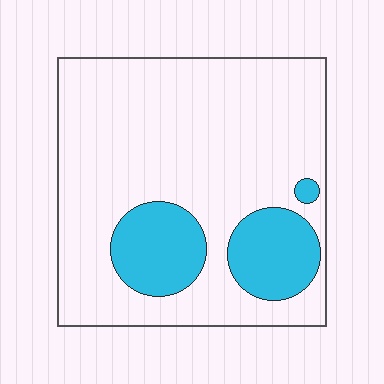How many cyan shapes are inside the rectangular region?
3.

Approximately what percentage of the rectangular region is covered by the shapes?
Approximately 20%.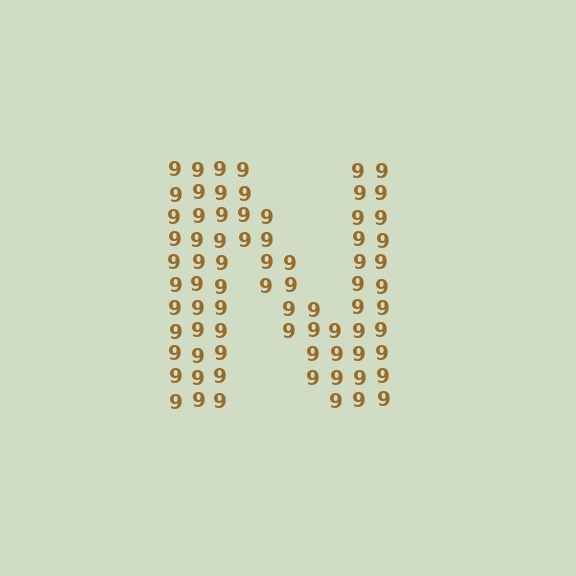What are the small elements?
The small elements are digit 9's.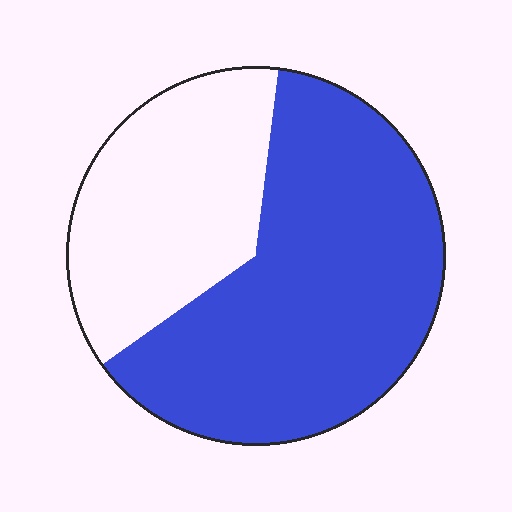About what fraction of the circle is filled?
About five eighths (5/8).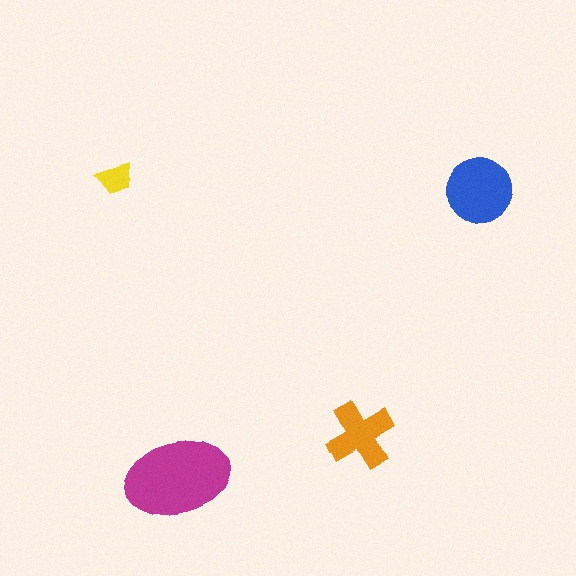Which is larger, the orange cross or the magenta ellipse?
The magenta ellipse.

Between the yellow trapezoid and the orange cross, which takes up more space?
The orange cross.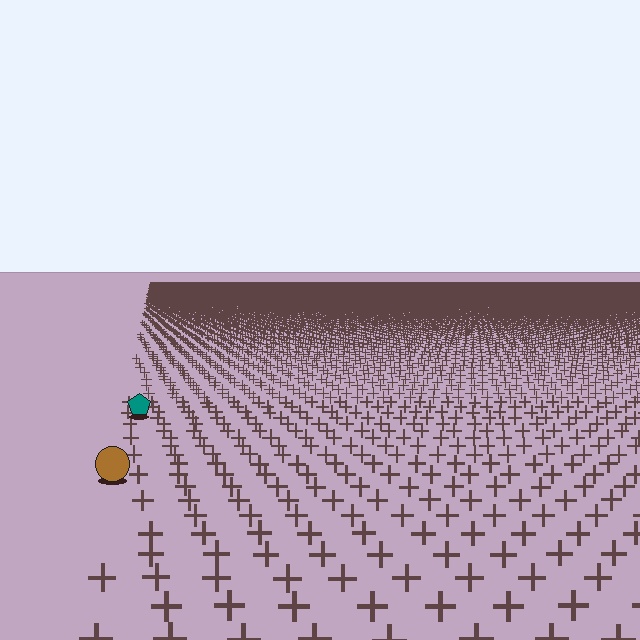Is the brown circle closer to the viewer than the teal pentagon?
Yes. The brown circle is closer — you can tell from the texture gradient: the ground texture is coarser near it.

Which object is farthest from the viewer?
The teal pentagon is farthest from the viewer. It appears smaller and the ground texture around it is denser.